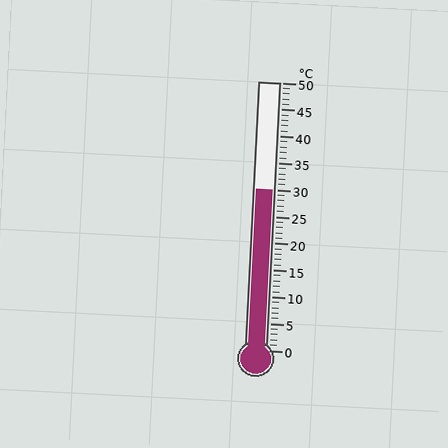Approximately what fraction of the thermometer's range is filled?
The thermometer is filled to approximately 60% of its range.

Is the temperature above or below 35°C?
The temperature is below 35°C.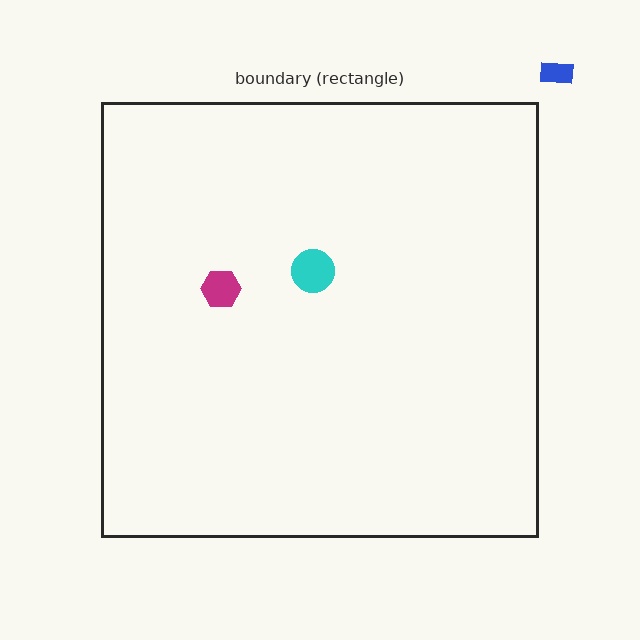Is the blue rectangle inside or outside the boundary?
Outside.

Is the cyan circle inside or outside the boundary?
Inside.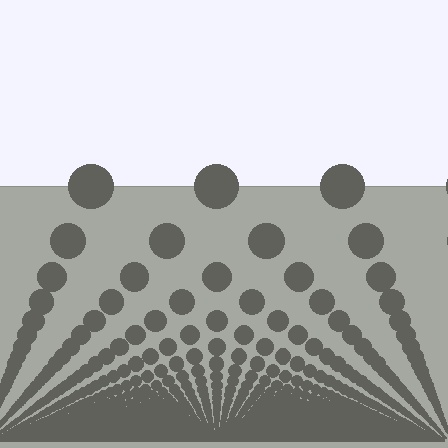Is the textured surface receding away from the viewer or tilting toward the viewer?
The surface appears to tilt toward the viewer. Texture elements get larger and sparser toward the top.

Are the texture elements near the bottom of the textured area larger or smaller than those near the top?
Smaller. The gradient is inverted — elements near the bottom are smaller and denser.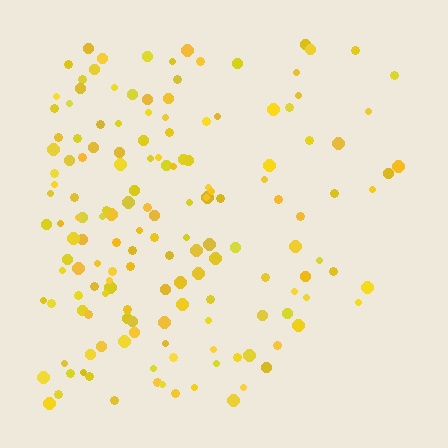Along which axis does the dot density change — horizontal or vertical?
Horizontal.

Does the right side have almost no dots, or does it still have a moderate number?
Still a moderate number, just noticeably fewer than the left.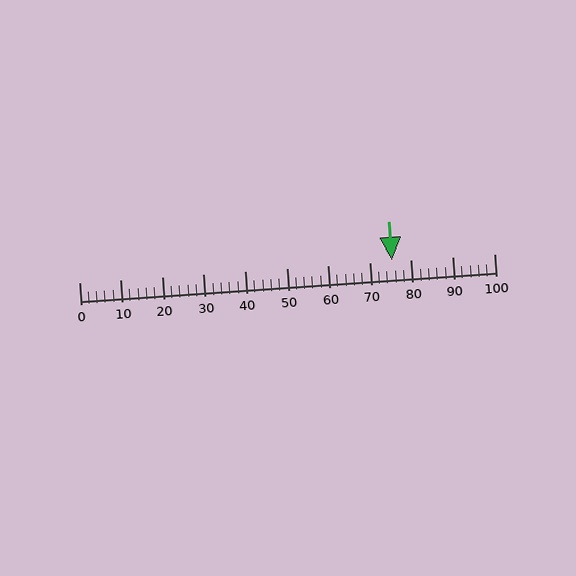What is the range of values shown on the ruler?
The ruler shows values from 0 to 100.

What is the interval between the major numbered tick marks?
The major tick marks are spaced 10 units apart.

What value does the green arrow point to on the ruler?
The green arrow points to approximately 75.